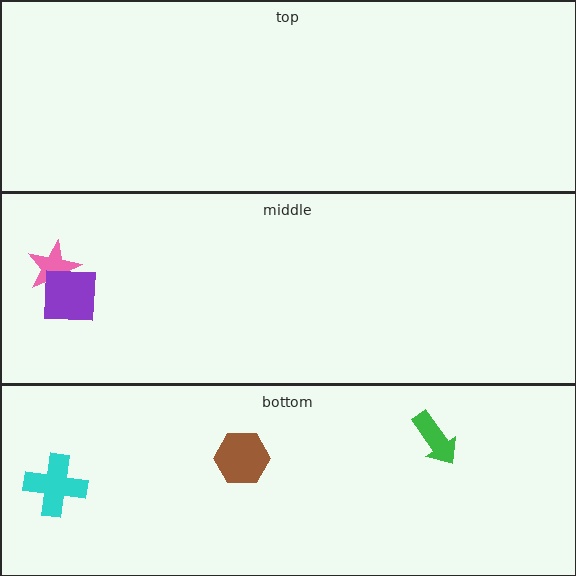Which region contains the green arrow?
The bottom region.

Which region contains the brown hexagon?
The bottom region.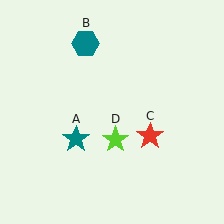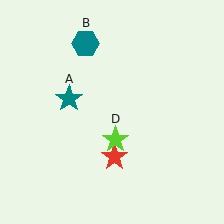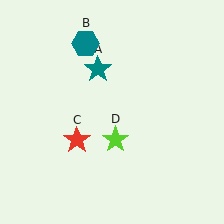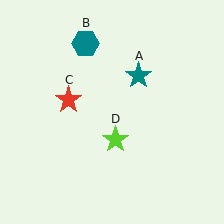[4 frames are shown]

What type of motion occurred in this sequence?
The teal star (object A), red star (object C) rotated clockwise around the center of the scene.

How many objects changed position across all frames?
2 objects changed position: teal star (object A), red star (object C).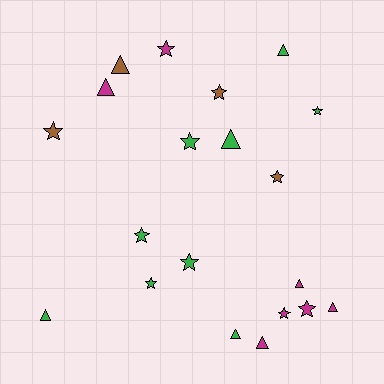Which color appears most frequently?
Green, with 9 objects.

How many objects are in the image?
There are 20 objects.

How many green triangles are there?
There are 4 green triangles.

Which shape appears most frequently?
Star, with 11 objects.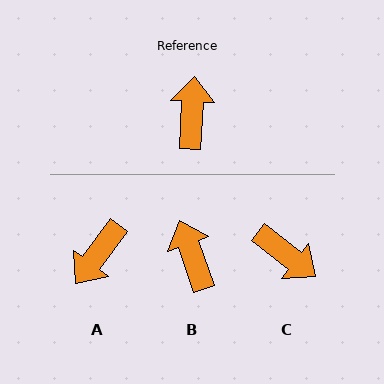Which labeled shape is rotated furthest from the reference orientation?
A, about 146 degrees away.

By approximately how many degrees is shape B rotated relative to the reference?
Approximately 23 degrees counter-clockwise.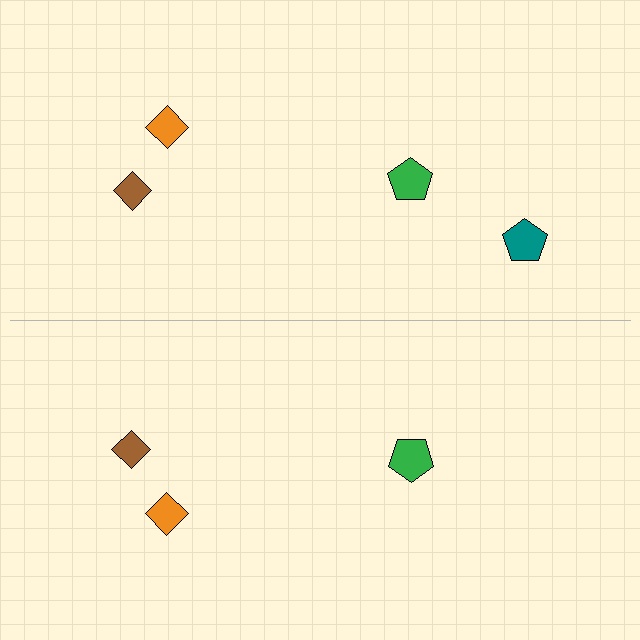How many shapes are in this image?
There are 7 shapes in this image.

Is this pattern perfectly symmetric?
No, the pattern is not perfectly symmetric. A teal pentagon is missing from the bottom side.